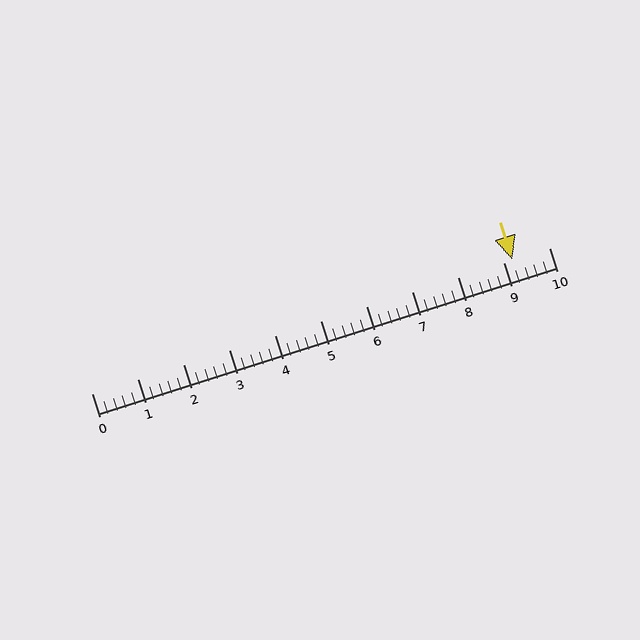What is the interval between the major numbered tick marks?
The major tick marks are spaced 1 units apart.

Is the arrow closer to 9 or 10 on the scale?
The arrow is closer to 9.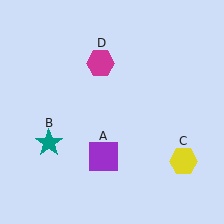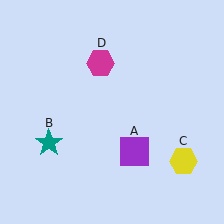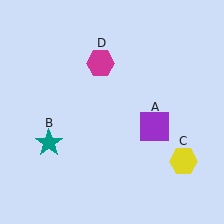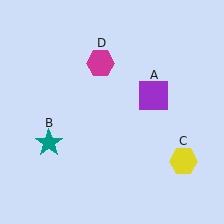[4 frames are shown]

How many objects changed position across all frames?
1 object changed position: purple square (object A).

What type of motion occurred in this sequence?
The purple square (object A) rotated counterclockwise around the center of the scene.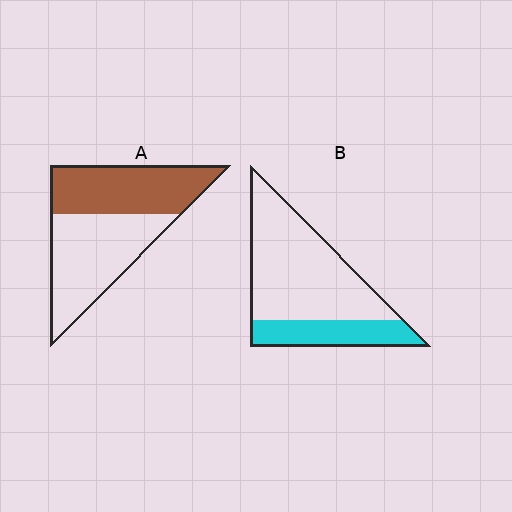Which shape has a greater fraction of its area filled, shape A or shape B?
Shape A.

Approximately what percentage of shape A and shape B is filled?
A is approximately 45% and B is approximately 25%.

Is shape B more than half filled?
No.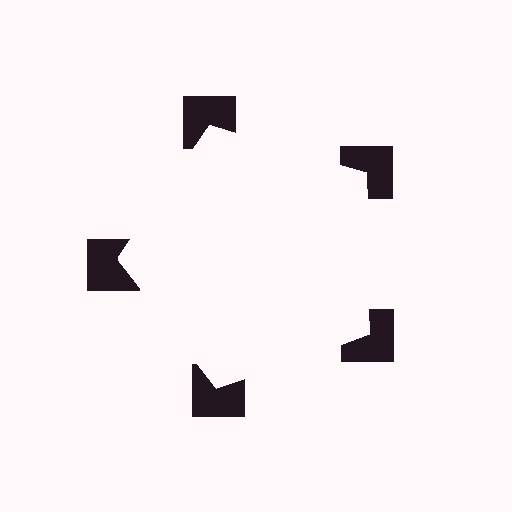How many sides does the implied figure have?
5 sides.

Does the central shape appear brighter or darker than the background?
It typically appears slightly brighter than the background, even though no actual brightness change is drawn.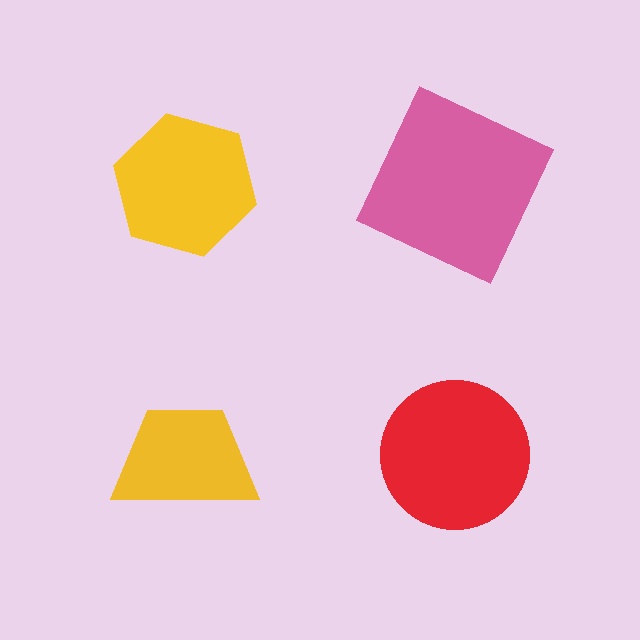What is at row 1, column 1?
A yellow hexagon.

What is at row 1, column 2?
A pink square.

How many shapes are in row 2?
2 shapes.